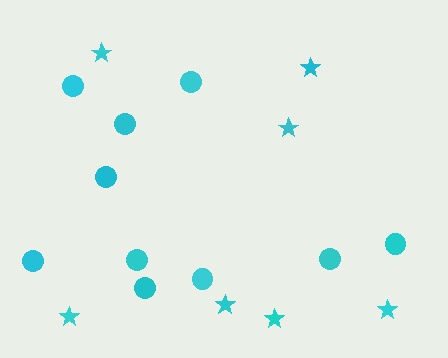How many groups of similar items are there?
There are 2 groups: one group of circles (10) and one group of stars (7).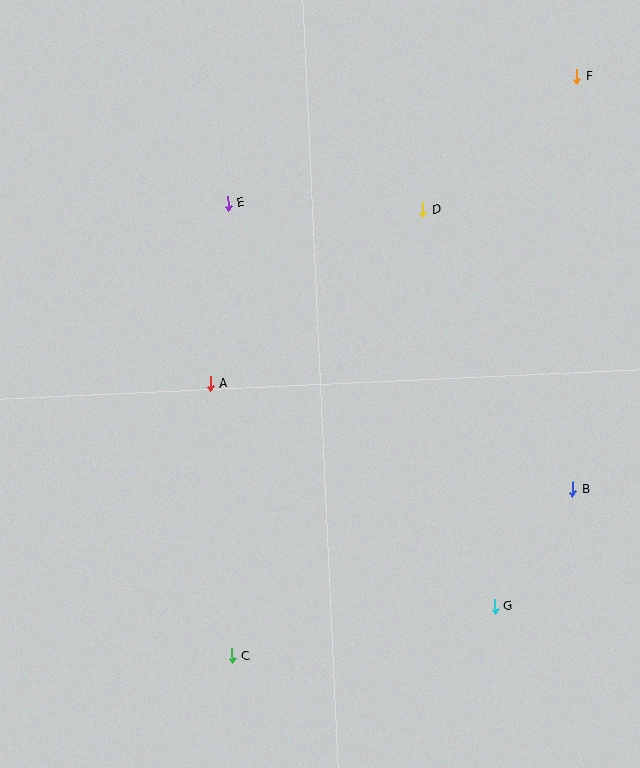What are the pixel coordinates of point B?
Point B is at (573, 489).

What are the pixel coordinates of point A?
Point A is at (210, 384).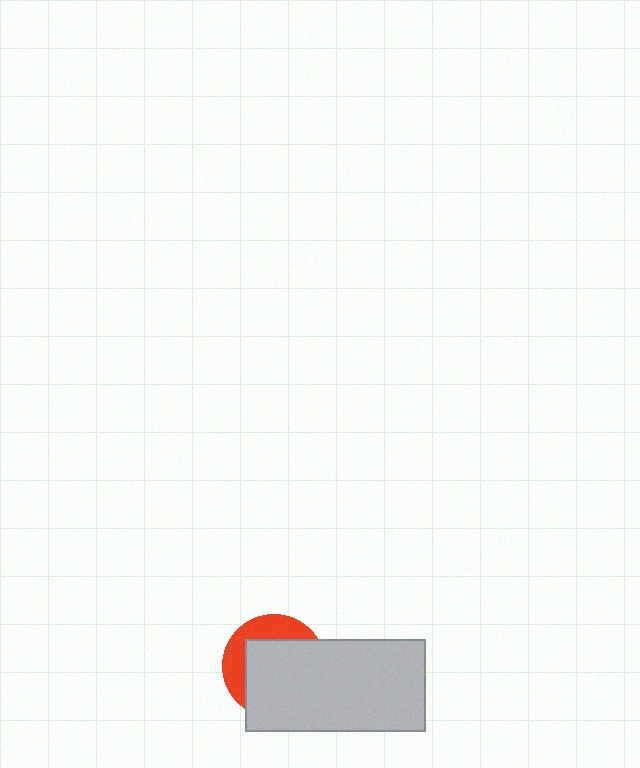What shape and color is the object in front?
The object in front is a light gray rectangle.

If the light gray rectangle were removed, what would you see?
You would see the complete red circle.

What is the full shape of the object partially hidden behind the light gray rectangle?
The partially hidden object is a red circle.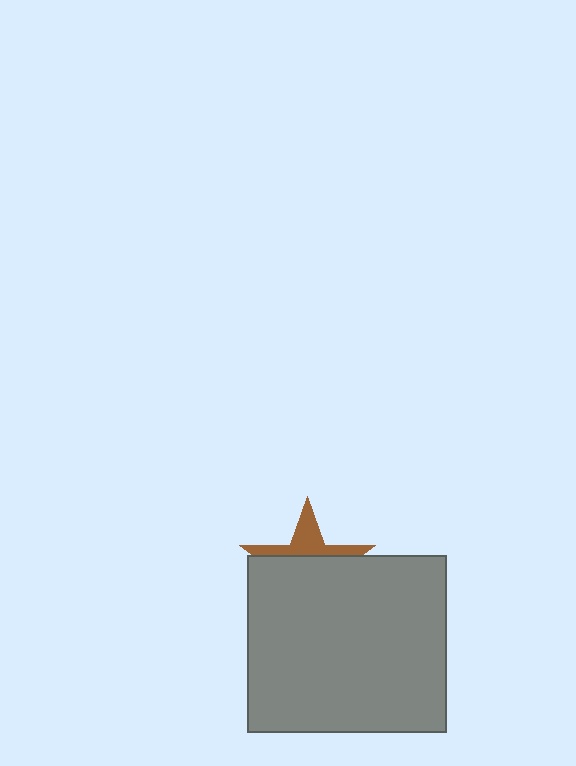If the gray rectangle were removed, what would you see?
You would see the complete brown star.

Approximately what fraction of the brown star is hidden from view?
Roughly 65% of the brown star is hidden behind the gray rectangle.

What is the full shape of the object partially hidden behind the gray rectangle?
The partially hidden object is a brown star.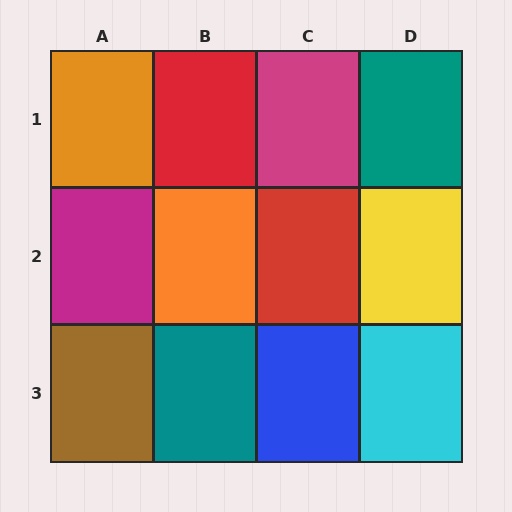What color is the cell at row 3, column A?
Brown.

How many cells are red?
2 cells are red.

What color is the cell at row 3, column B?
Teal.